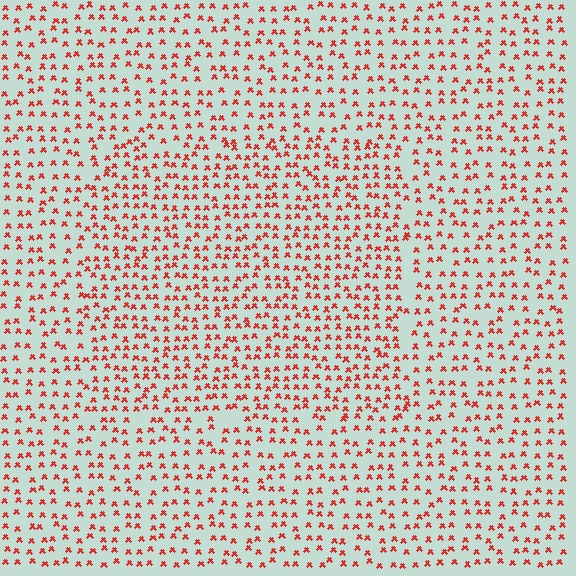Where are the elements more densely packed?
The elements are more densely packed inside the rectangle boundary.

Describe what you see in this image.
The image contains small red elements arranged at two different densities. A rectangle-shaped region is visible where the elements are more densely packed than the surrounding area.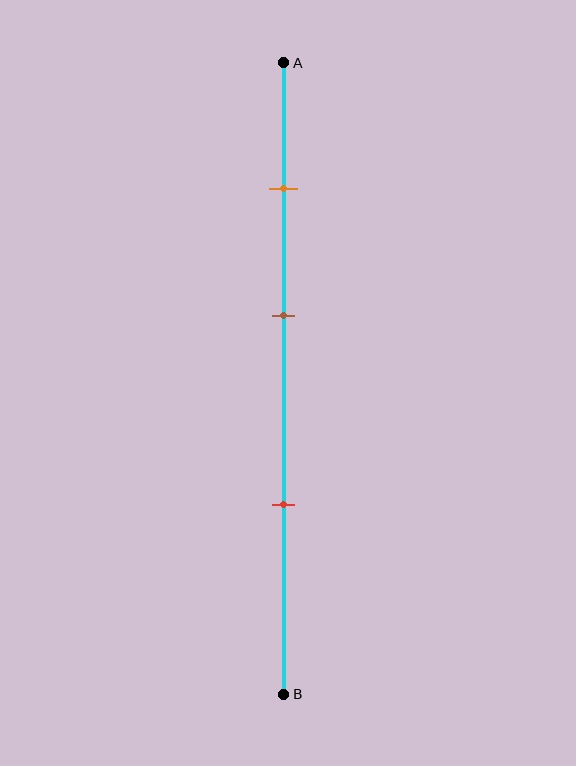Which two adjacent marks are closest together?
The orange and brown marks are the closest adjacent pair.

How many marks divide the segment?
There are 3 marks dividing the segment.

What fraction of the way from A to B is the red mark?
The red mark is approximately 70% (0.7) of the way from A to B.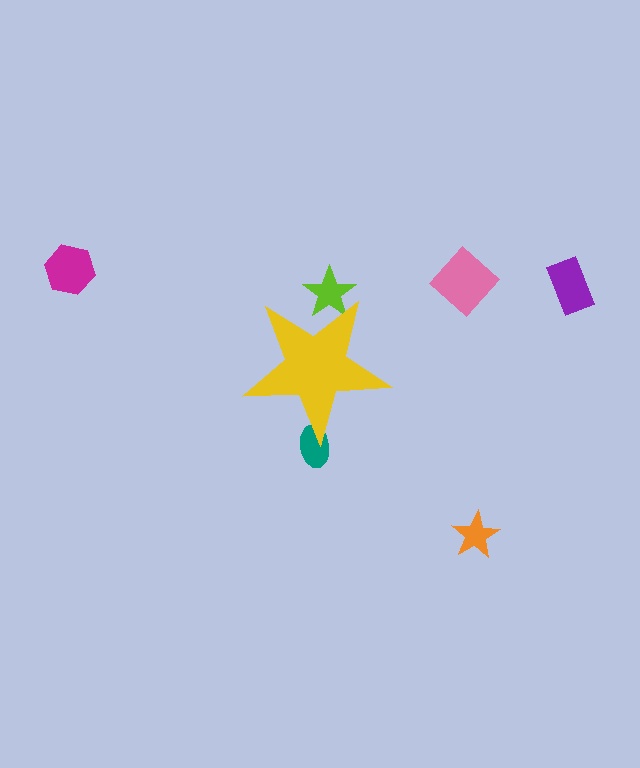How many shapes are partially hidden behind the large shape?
2 shapes are partially hidden.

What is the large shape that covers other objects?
A yellow star.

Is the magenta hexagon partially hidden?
No, the magenta hexagon is fully visible.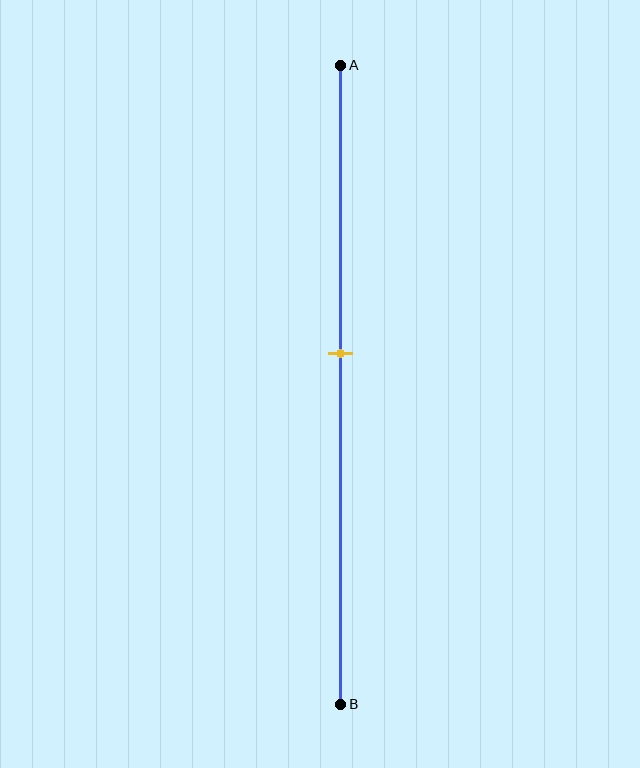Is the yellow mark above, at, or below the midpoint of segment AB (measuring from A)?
The yellow mark is above the midpoint of segment AB.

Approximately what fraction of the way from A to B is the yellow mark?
The yellow mark is approximately 45% of the way from A to B.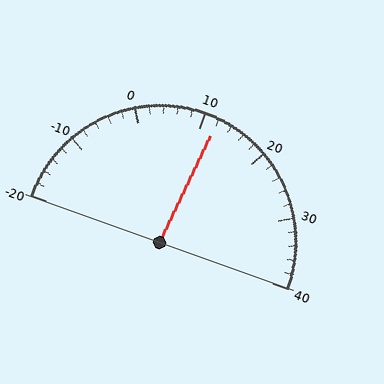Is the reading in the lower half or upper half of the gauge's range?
The reading is in the upper half of the range (-20 to 40).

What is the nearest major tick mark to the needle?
The nearest major tick mark is 10.